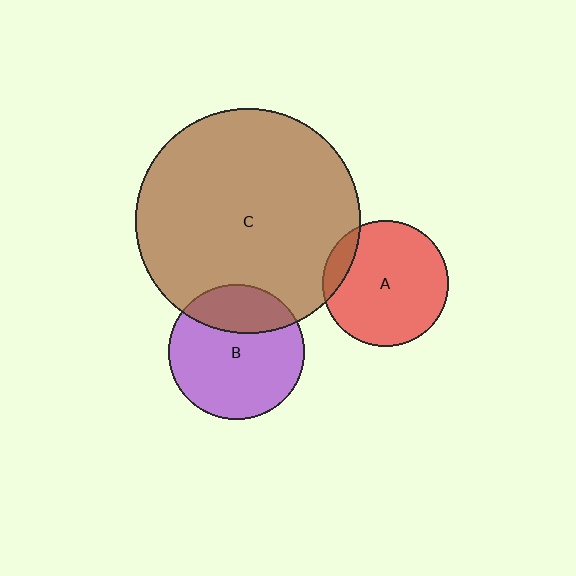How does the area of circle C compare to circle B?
Approximately 2.7 times.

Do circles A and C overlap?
Yes.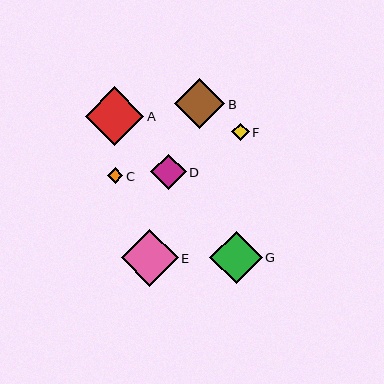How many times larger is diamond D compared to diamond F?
Diamond D is approximately 2.0 times the size of diamond F.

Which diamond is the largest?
Diamond A is the largest with a size of approximately 59 pixels.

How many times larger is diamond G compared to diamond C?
Diamond G is approximately 3.4 times the size of diamond C.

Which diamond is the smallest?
Diamond C is the smallest with a size of approximately 15 pixels.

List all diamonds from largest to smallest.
From largest to smallest: A, E, G, B, D, F, C.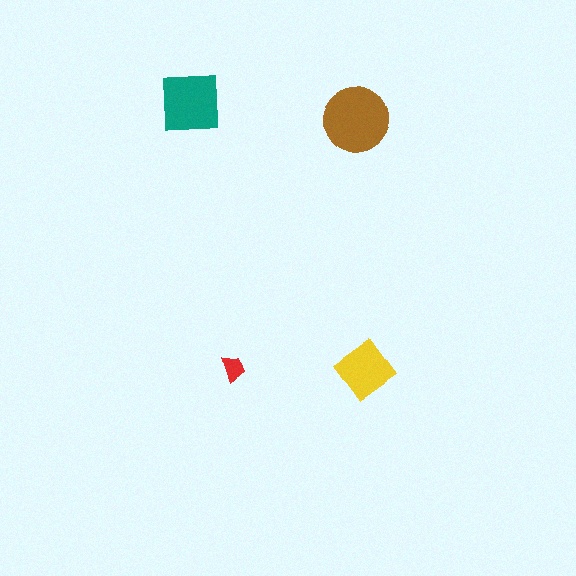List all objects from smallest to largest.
The red trapezoid, the yellow diamond, the teal square, the brown circle.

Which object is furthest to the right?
The brown circle is rightmost.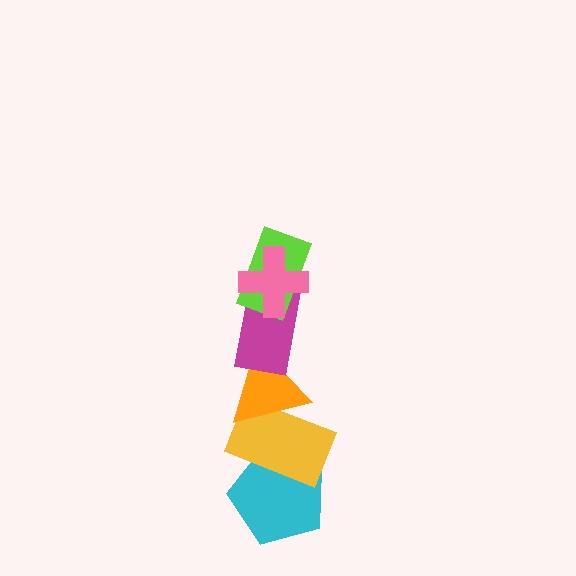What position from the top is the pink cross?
The pink cross is 1st from the top.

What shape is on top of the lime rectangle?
The pink cross is on top of the lime rectangle.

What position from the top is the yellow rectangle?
The yellow rectangle is 5th from the top.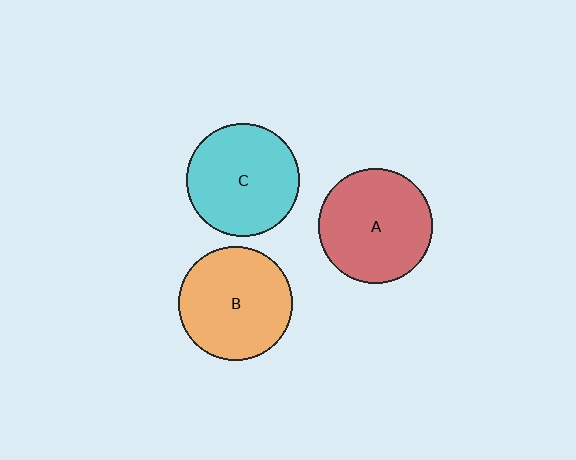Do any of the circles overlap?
No, none of the circles overlap.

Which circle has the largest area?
Circle A (red).